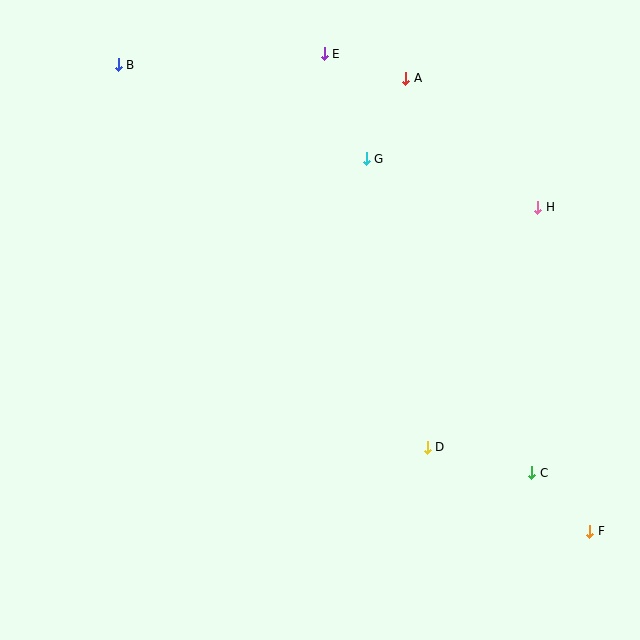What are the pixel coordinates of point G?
Point G is at (366, 159).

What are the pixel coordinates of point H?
Point H is at (538, 207).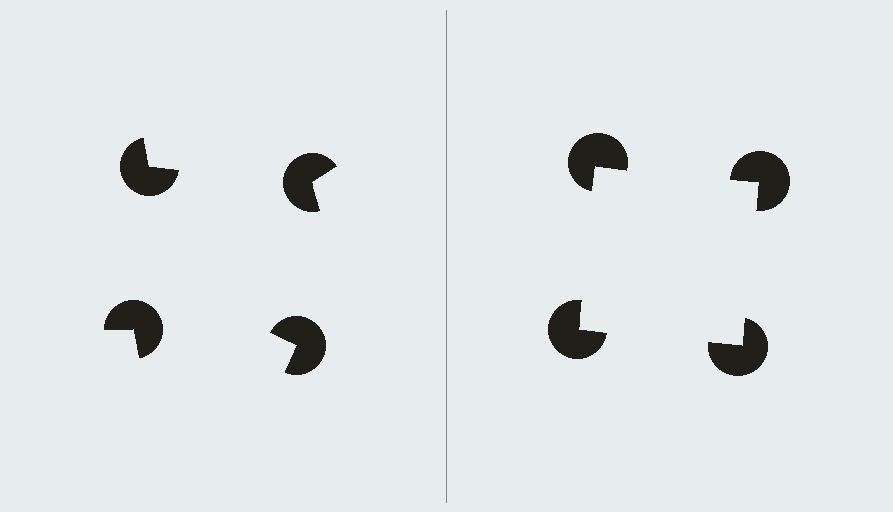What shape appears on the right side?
An illusory square.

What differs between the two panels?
The pac-man discs are positioned identically on both sides; only the wedge orientations differ. On the right they align to a square; on the left they are misaligned.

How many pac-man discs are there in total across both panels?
8 — 4 on each side.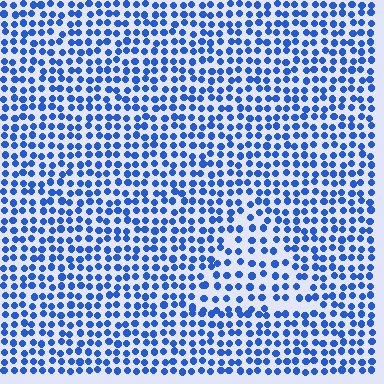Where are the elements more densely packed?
The elements are more densely packed outside the triangle boundary.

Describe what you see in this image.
The image contains small blue elements arranged at two different densities. A triangle-shaped region is visible where the elements are less densely packed than the surrounding area.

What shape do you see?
I see a triangle.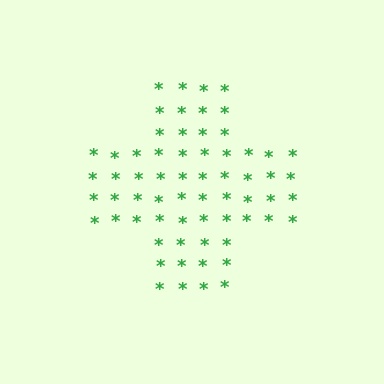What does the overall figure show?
The overall figure shows a cross.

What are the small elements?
The small elements are asterisks.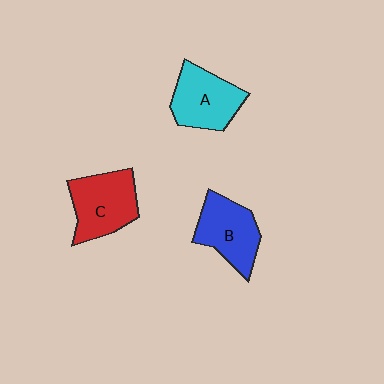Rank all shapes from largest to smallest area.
From largest to smallest: C (red), A (cyan), B (blue).